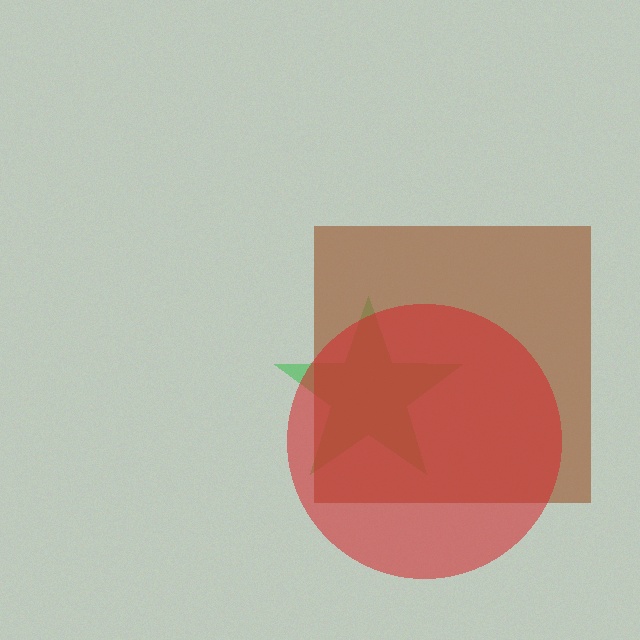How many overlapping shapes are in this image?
There are 3 overlapping shapes in the image.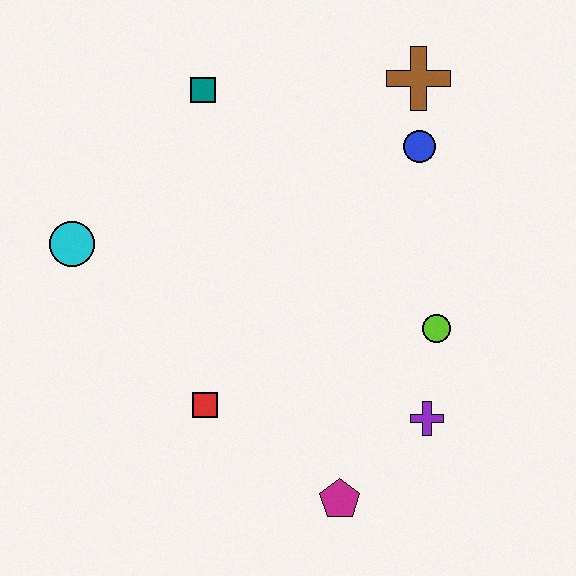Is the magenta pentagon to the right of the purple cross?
No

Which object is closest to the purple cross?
The lime circle is closest to the purple cross.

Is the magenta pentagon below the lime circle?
Yes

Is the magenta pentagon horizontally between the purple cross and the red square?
Yes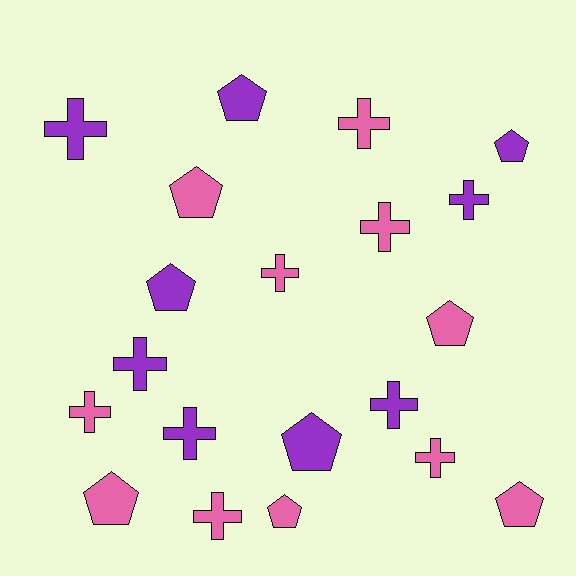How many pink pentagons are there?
There are 5 pink pentagons.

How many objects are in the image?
There are 20 objects.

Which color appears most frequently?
Pink, with 11 objects.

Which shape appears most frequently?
Cross, with 11 objects.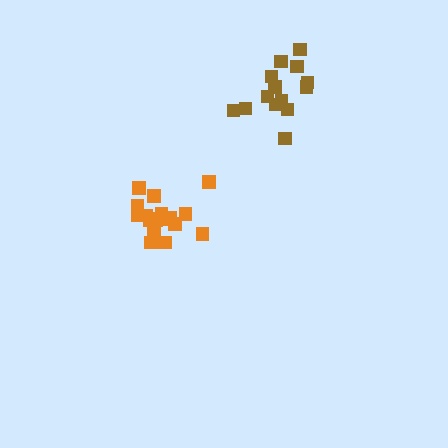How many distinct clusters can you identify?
There are 2 distinct clusters.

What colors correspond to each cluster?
The clusters are colored: brown, orange.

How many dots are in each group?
Group 1: 14 dots, Group 2: 20 dots (34 total).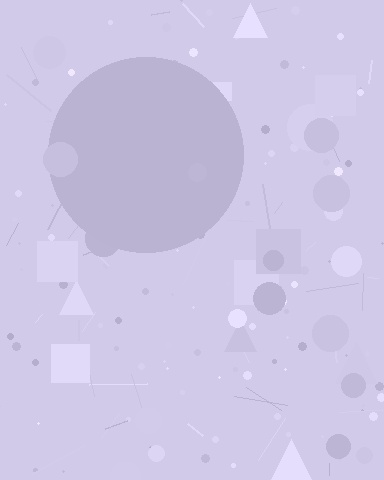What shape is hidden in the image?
A circle is hidden in the image.